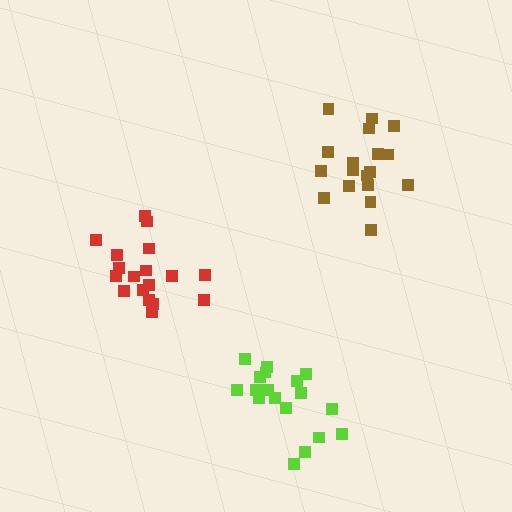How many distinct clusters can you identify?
There are 3 distinct clusters.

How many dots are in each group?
Group 1: 18 dots, Group 2: 18 dots, Group 3: 18 dots (54 total).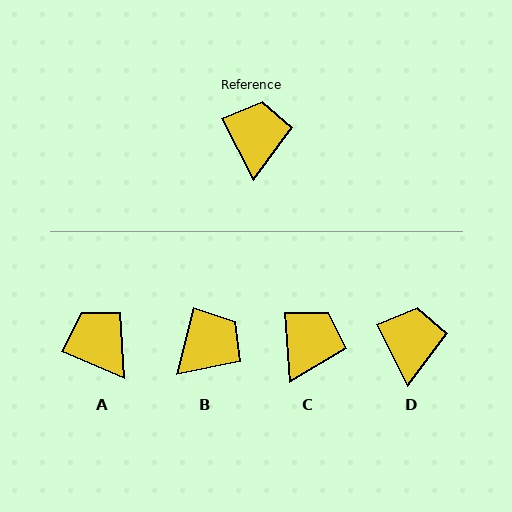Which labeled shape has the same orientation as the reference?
D.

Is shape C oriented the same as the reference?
No, it is off by about 23 degrees.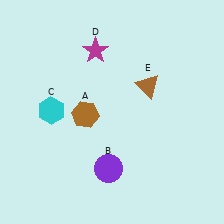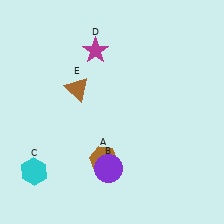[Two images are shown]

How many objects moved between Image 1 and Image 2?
3 objects moved between the two images.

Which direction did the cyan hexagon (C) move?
The cyan hexagon (C) moved down.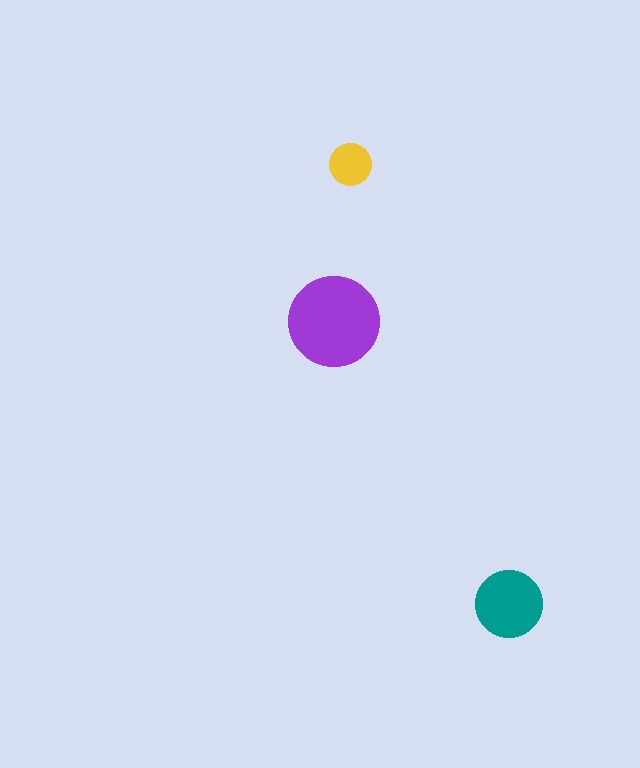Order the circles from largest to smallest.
the purple one, the teal one, the yellow one.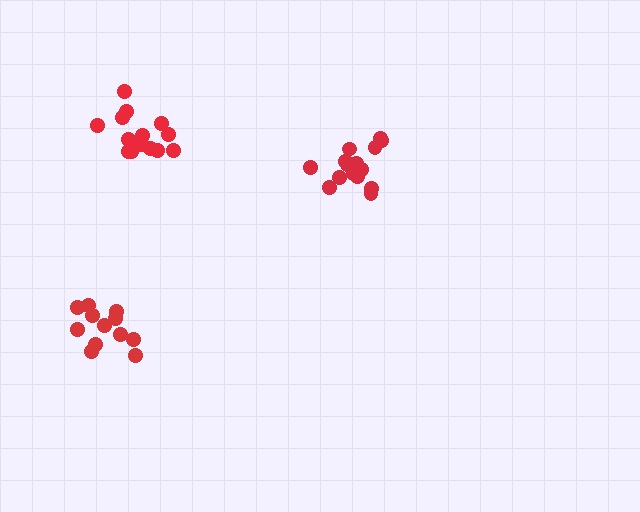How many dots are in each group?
Group 1: 15 dots, Group 2: 14 dots, Group 3: 12 dots (41 total).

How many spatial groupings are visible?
There are 3 spatial groupings.